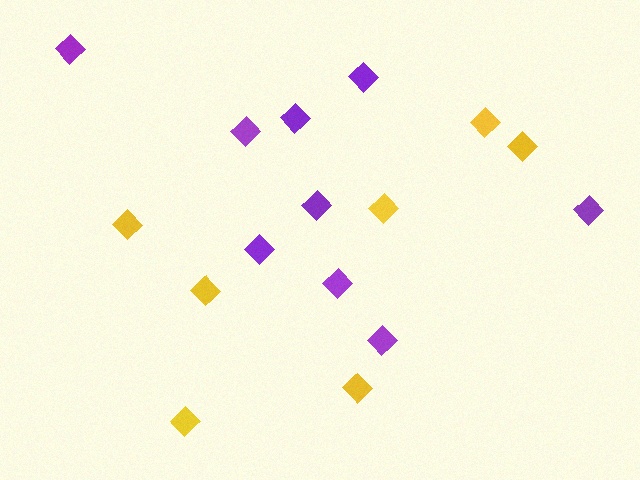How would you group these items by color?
There are 2 groups: one group of purple diamonds (9) and one group of yellow diamonds (7).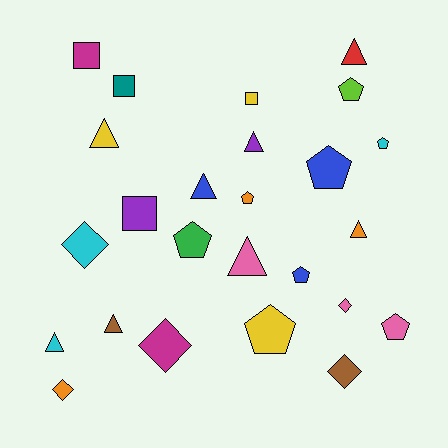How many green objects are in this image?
There is 1 green object.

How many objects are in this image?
There are 25 objects.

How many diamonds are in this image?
There are 5 diamonds.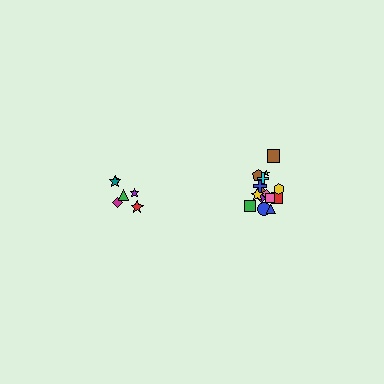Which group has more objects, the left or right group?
The right group.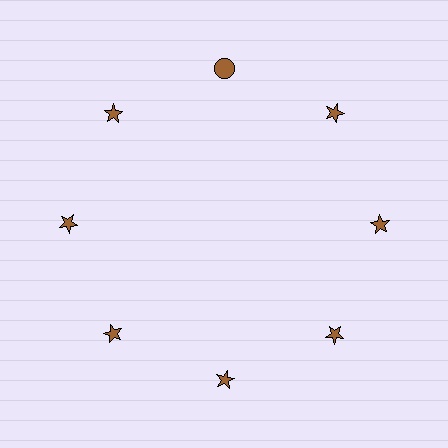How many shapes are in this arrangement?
There are 8 shapes arranged in a ring pattern.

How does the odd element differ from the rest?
It has a different shape: circle instead of star.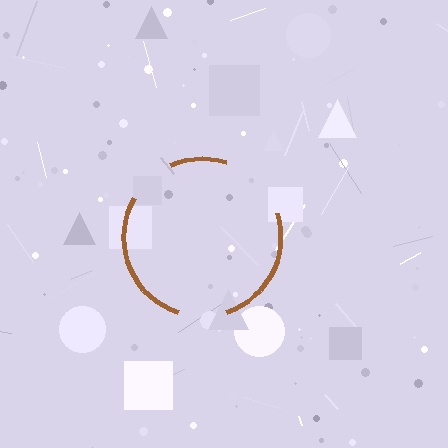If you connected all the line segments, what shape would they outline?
They would outline a circle.